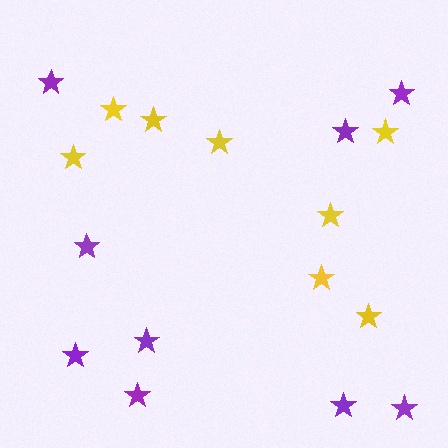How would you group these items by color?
There are 2 groups: one group of purple stars (9) and one group of yellow stars (8).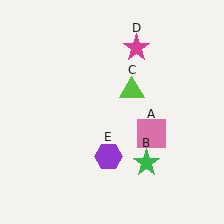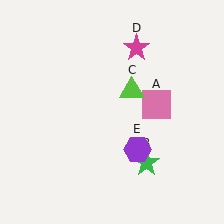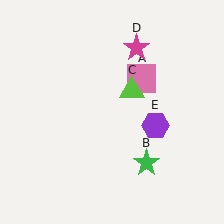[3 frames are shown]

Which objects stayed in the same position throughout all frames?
Green star (object B) and lime triangle (object C) and magenta star (object D) remained stationary.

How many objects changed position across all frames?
2 objects changed position: pink square (object A), purple hexagon (object E).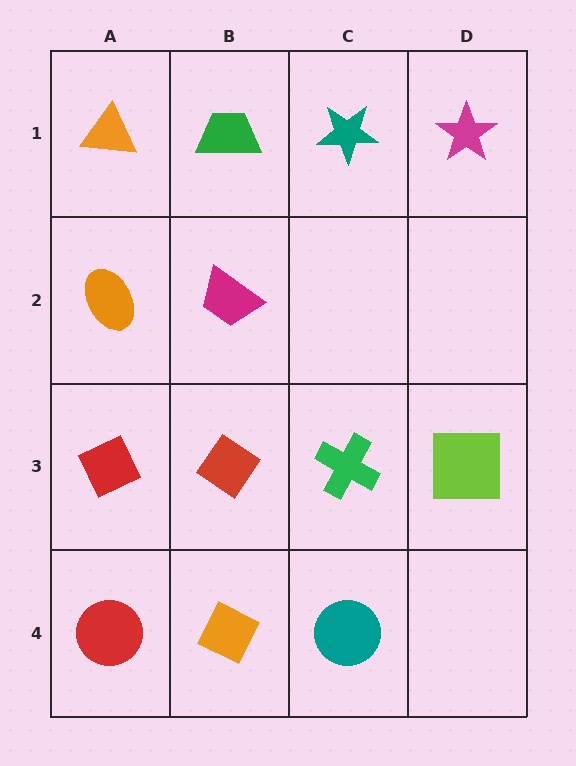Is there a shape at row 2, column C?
No, that cell is empty.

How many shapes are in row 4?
3 shapes.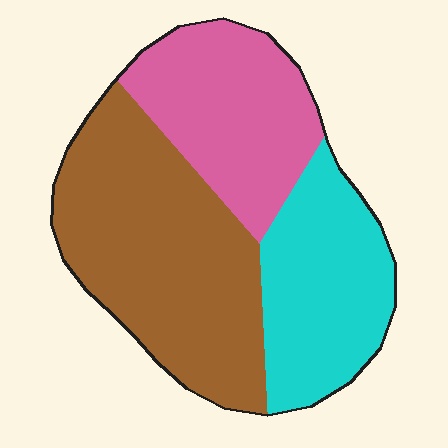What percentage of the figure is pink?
Pink takes up between a sixth and a third of the figure.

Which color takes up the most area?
Brown, at roughly 45%.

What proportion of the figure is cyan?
Cyan takes up between a sixth and a third of the figure.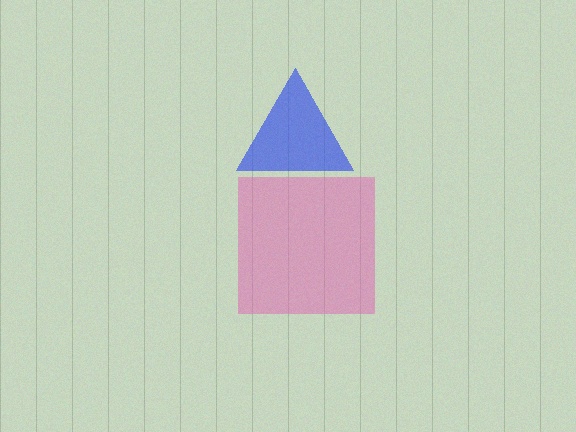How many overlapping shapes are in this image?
There are 2 overlapping shapes in the image.